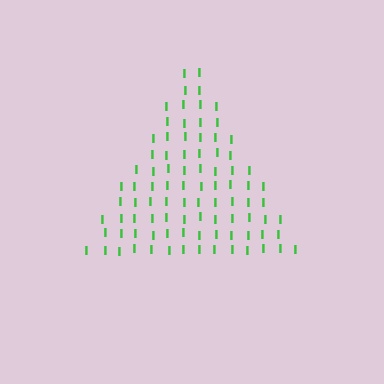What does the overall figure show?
The overall figure shows a triangle.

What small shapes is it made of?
It is made of small letter I's.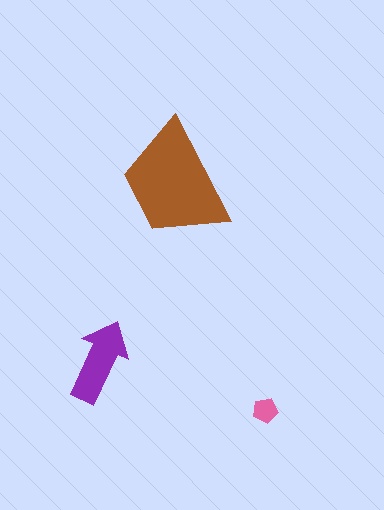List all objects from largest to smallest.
The brown trapezoid, the purple arrow, the pink pentagon.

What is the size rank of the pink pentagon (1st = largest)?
3rd.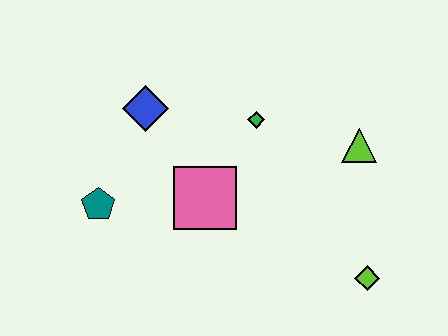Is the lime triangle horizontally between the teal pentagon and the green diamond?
No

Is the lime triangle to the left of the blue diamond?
No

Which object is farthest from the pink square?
The lime diamond is farthest from the pink square.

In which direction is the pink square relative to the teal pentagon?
The pink square is to the right of the teal pentagon.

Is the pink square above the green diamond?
No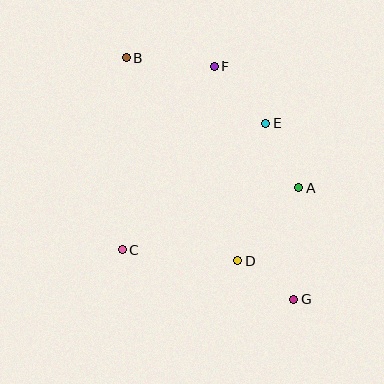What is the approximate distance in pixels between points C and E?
The distance between C and E is approximately 191 pixels.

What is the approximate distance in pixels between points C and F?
The distance between C and F is approximately 205 pixels.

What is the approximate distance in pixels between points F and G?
The distance between F and G is approximately 246 pixels.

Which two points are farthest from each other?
Points B and G are farthest from each other.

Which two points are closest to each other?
Points D and G are closest to each other.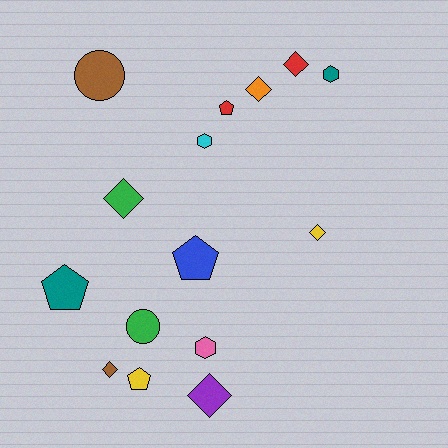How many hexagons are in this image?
There are 3 hexagons.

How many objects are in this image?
There are 15 objects.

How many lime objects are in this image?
There are no lime objects.